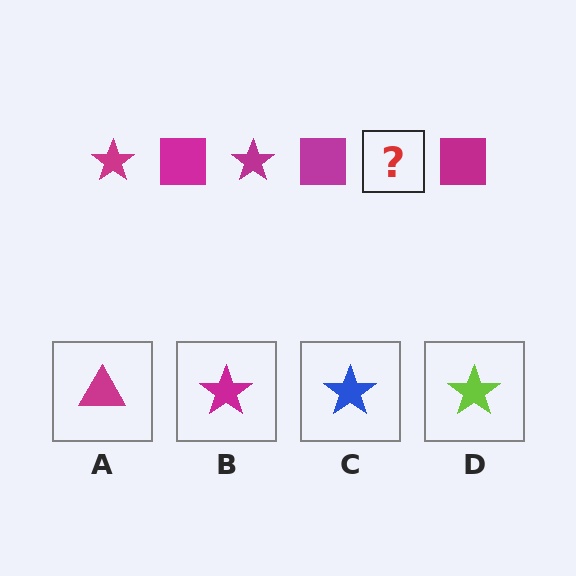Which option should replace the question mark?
Option B.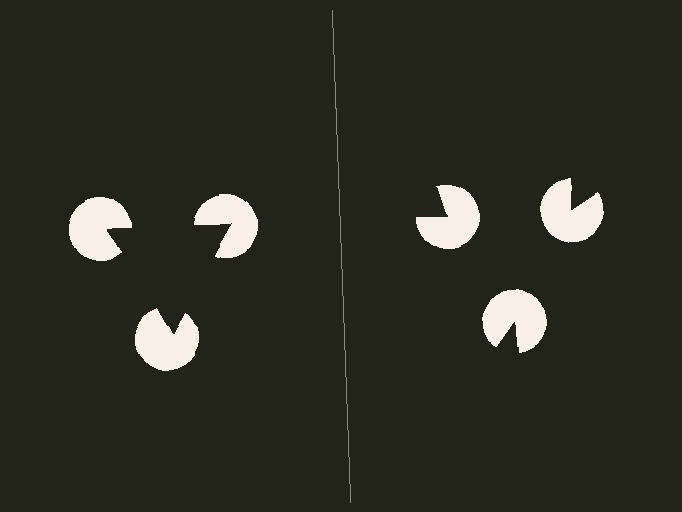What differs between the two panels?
The pac-man discs are positioned identically on both sides; only the wedge orientations differ. On the left they align to a triangle; on the right they are misaligned.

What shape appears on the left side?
An illusory triangle.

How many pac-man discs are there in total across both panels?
6 — 3 on each side.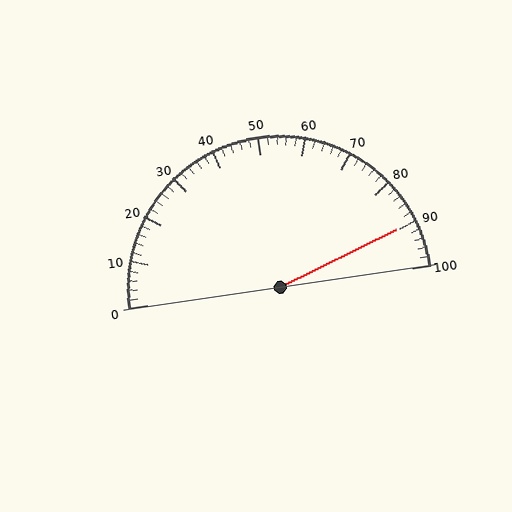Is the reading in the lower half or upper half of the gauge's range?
The reading is in the upper half of the range (0 to 100).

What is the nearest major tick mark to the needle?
The nearest major tick mark is 90.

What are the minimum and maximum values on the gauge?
The gauge ranges from 0 to 100.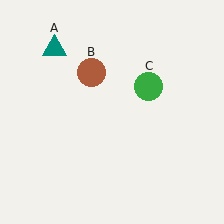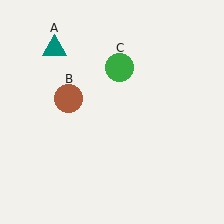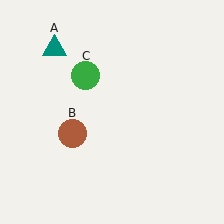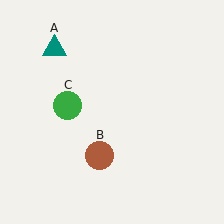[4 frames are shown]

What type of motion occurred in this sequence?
The brown circle (object B), green circle (object C) rotated counterclockwise around the center of the scene.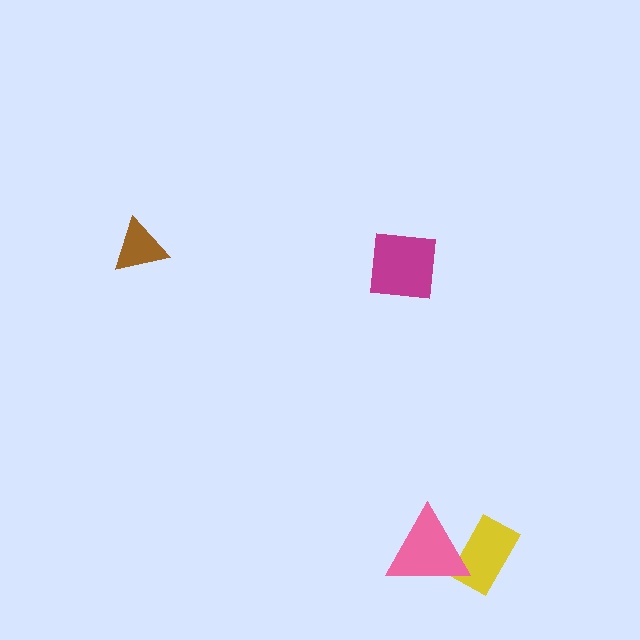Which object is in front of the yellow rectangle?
The pink triangle is in front of the yellow rectangle.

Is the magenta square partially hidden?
No, no other shape covers it.